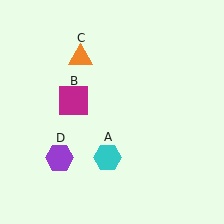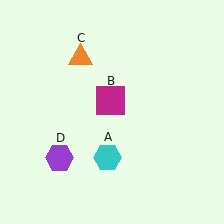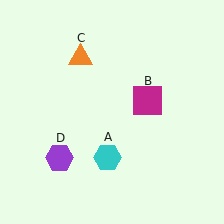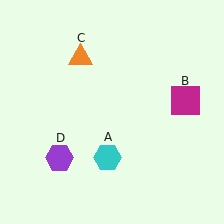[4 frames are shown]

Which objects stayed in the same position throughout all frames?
Cyan hexagon (object A) and orange triangle (object C) and purple hexagon (object D) remained stationary.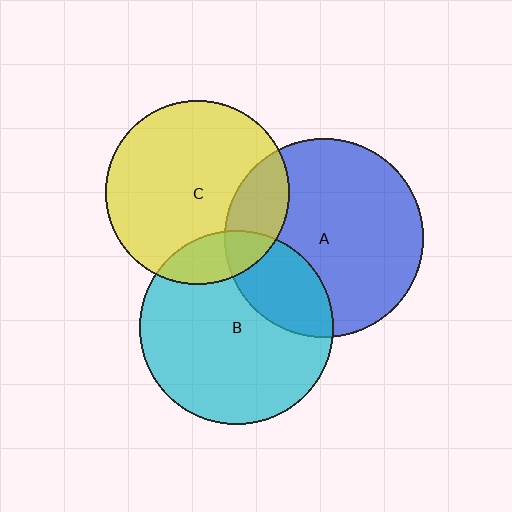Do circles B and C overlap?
Yes.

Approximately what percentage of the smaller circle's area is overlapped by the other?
Approximately 15%.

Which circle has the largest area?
Circle A (blue).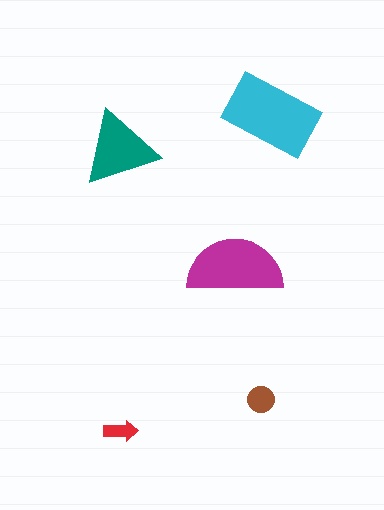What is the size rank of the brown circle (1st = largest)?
4th.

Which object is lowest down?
The red arrow is bottommost.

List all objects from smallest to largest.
The red arrow, the brown circle, the teal triangle, the magenta semicircle, the cyan rectangle.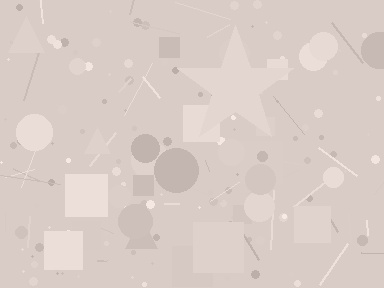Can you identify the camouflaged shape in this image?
The camouflaged shape is a star.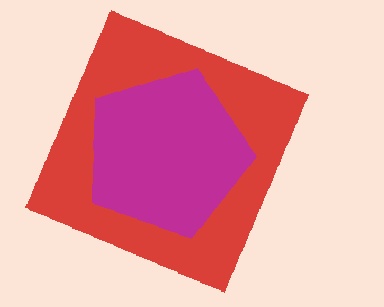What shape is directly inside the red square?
The magenta pentagon.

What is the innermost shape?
The magenta pentagon.